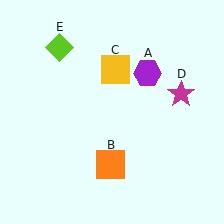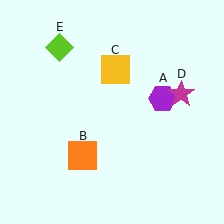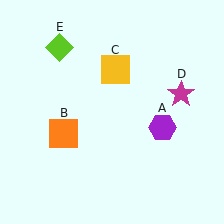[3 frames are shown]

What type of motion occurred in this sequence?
The purple hexagon (object A), orange square (object B) rotated clockwise around the center of the scene.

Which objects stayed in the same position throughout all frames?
Yellow square (object C) and magenta star (object D) and lime diamond (object E) remained stationary.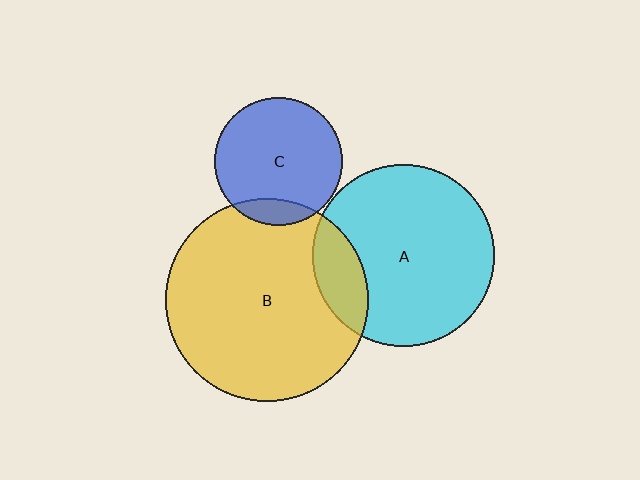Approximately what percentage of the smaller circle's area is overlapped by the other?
Approximately 15%.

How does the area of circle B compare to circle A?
Approximately 1.2 times.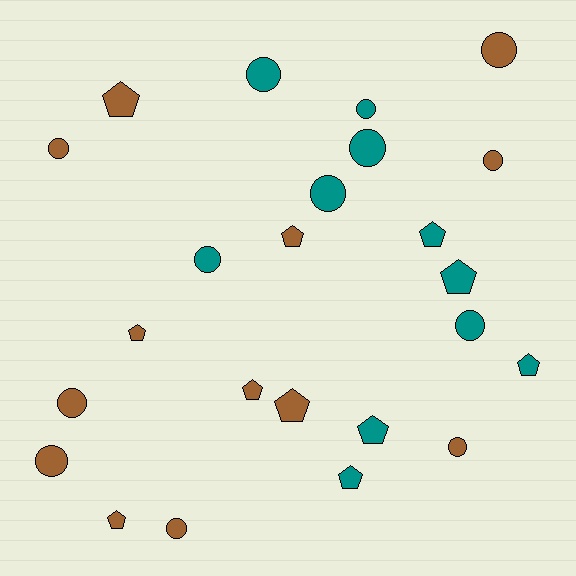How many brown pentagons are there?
There are 6 brown pentagons.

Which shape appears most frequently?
Circle, with 13 objects.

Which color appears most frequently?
Brown, with 13 objects.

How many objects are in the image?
There are 24 objects.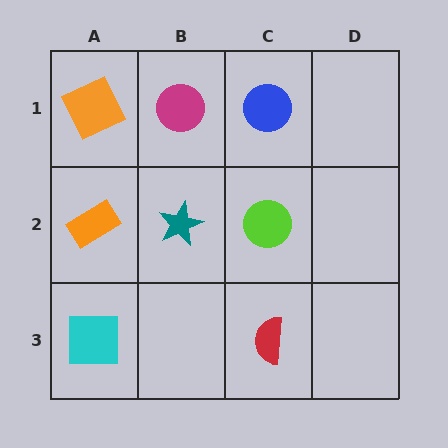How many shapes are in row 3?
2 shapes.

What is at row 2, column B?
A teal star.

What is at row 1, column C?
A blue circle.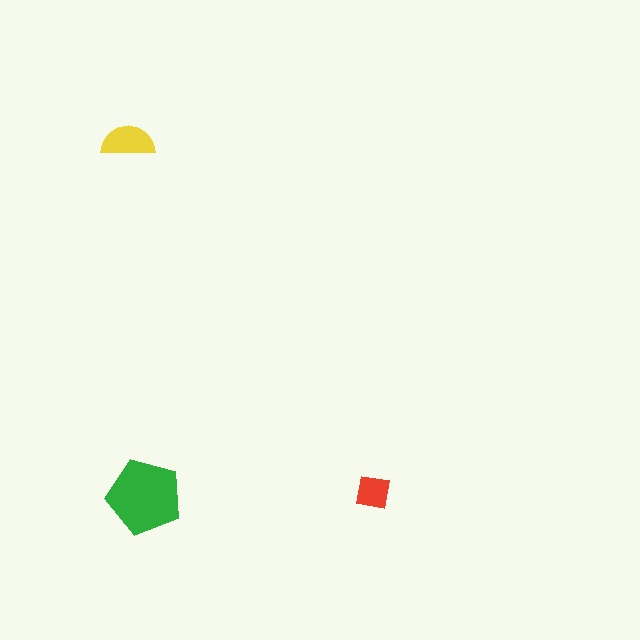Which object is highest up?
The yellow semicircle is topmost.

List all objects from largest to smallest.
The green pentagon, the yellow semicircle, the red square.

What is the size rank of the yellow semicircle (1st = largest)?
2nd.